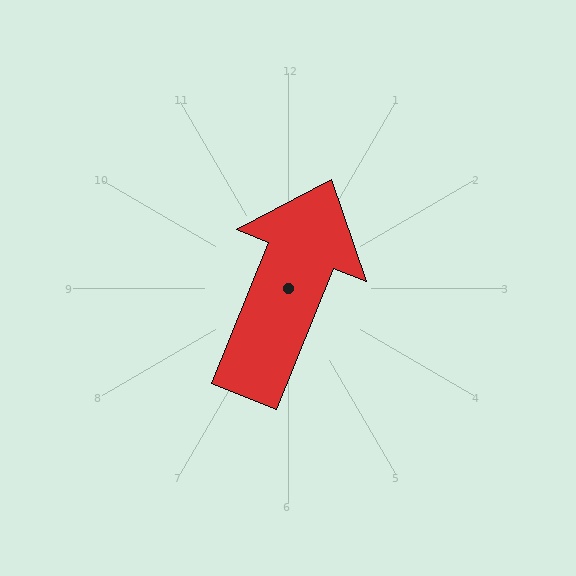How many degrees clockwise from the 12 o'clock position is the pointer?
Approximately 22 degrees.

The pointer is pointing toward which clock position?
Roughly 1 o'clock.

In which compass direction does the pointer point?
North.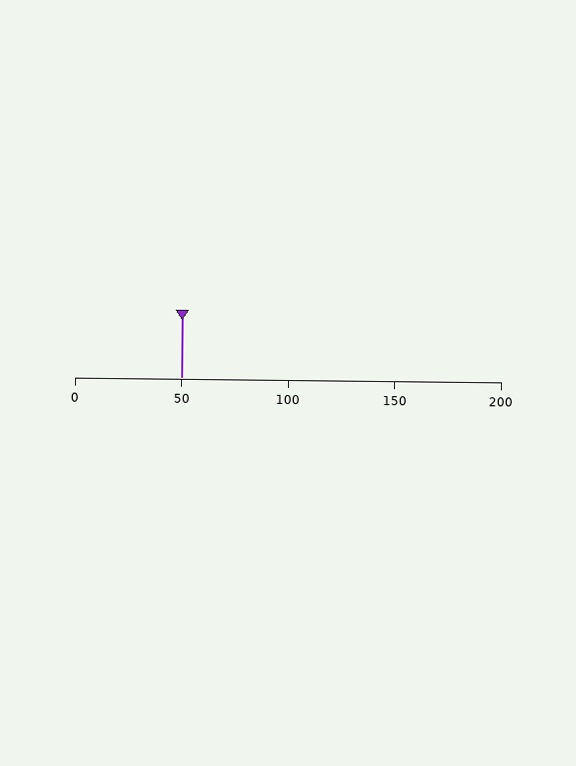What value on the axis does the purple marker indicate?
The marker indicates approximately 50.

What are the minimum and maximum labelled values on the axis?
The axis runs from 0 to 200.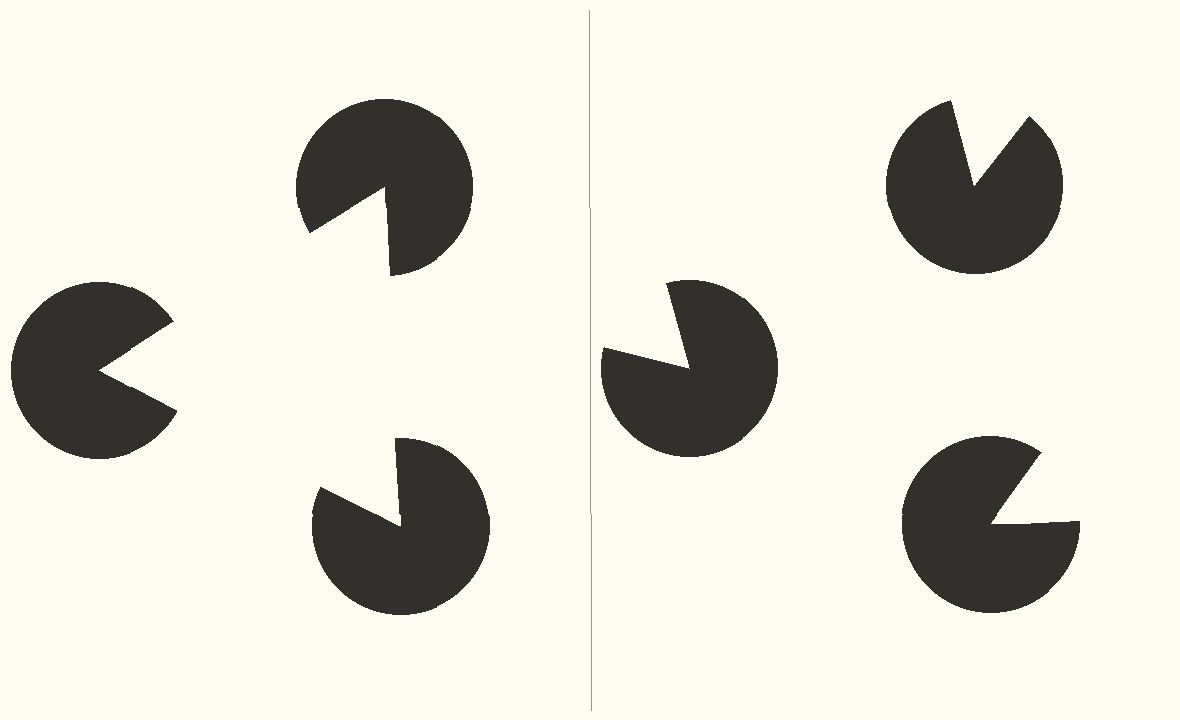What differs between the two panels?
The pac-man discs are positioned identically on both sides; only the wedge orientations differ. On the left they align to a triangle; on the right they are misaligned.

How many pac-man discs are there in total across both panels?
6 — 3 on each side.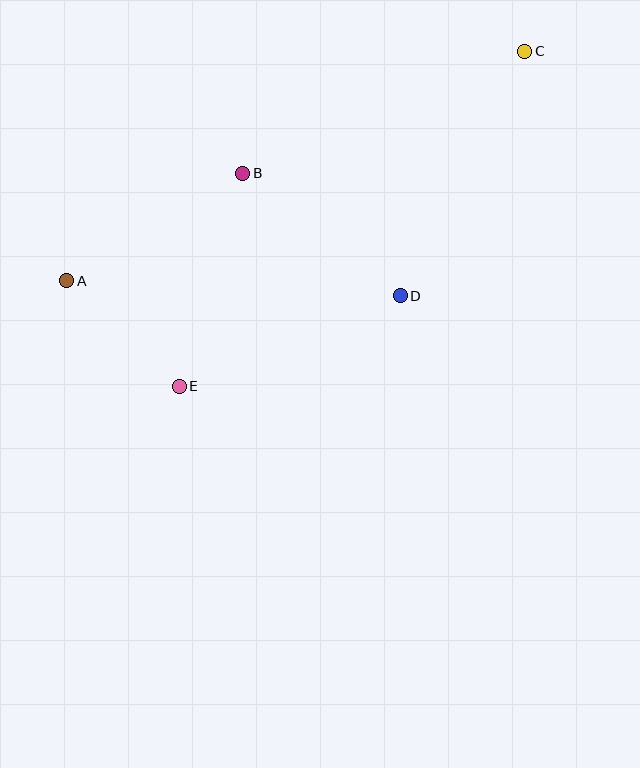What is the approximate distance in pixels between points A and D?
The distance between A and D is approximately 334 pixels.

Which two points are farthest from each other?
Points A and C are farthest from each other.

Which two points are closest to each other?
Points A and E are closest to each other.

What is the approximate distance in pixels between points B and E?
The distance between B and E is approximately 222 pixels.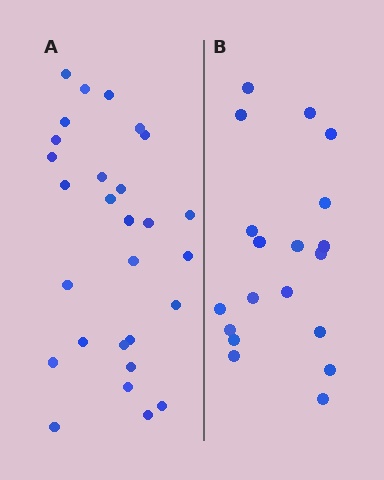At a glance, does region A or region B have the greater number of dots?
Region A (the left region) has more dots.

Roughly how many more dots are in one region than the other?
Region A has roughly 8 or so more dots than region B.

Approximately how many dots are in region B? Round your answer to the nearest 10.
About 20 dots. (The exact count is 19, which rounds to 20.)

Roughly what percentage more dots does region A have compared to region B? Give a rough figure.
About 45% more.